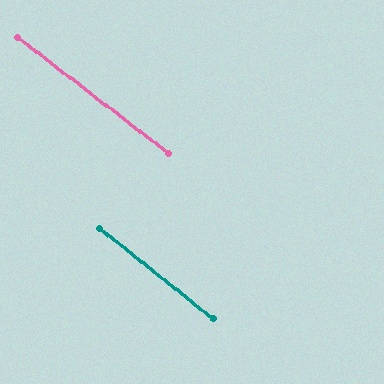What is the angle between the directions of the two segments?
Approximately 1 degree.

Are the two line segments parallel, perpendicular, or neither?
Parallel — their directions differ by only 1.1°.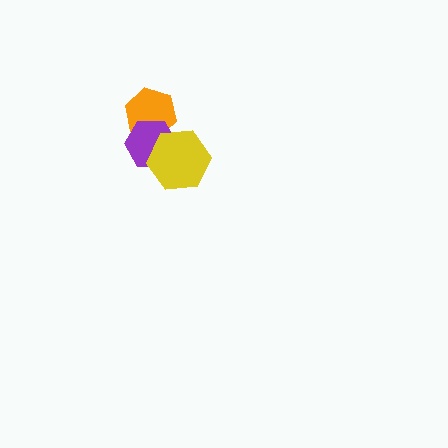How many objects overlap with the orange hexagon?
1 object overlaps with the orange hexagon.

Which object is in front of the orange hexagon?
The purple hexagon is in front of the orange hexagon.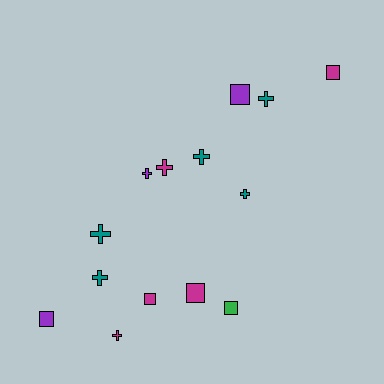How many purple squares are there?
There are 2 purple squares.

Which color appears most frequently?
Teal, with 5 objects.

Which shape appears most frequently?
Cross, with 8 objects.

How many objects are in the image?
There are 14 objects.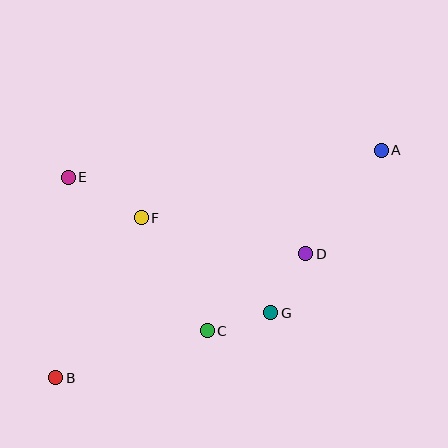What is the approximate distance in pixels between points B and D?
The distance between B and D is approximately 279 pixels.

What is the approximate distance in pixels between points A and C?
The distance between A and C is approximately 251 pixels.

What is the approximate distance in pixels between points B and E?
The distance between B and E is approximately 201 pixels.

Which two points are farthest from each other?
Points A and B are farthest from each other.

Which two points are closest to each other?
Points C and G are closest to each other.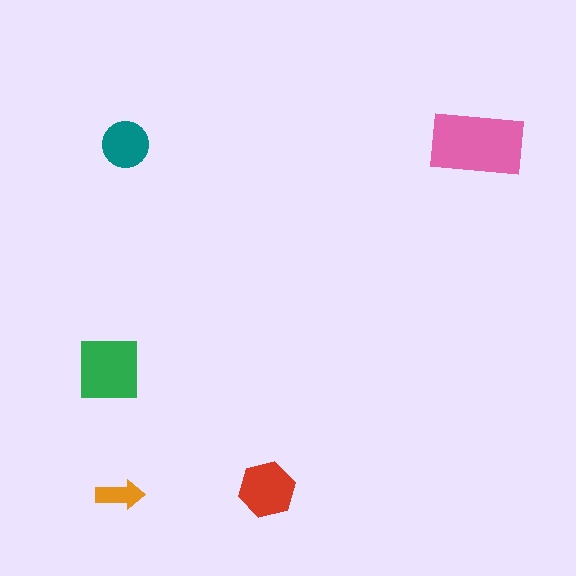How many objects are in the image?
There are 5 objects in the image.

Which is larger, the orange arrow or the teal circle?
The teal circle.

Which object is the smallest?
The orange arrow.